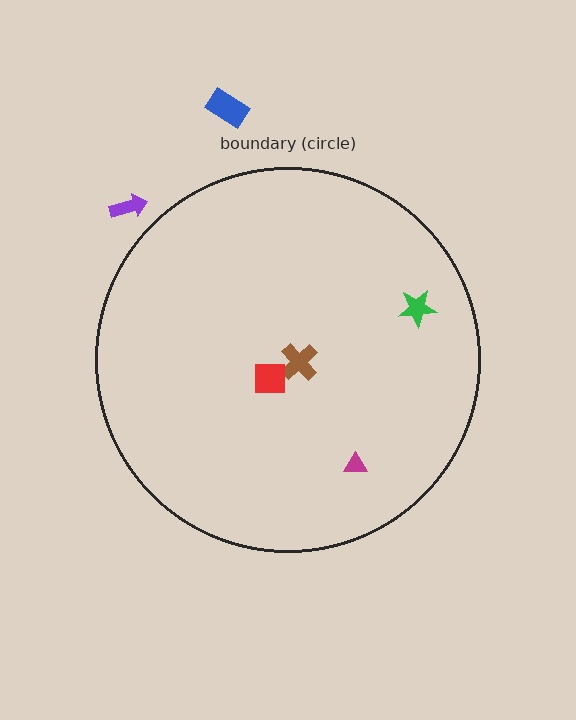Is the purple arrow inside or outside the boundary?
Outside.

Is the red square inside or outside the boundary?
Inside.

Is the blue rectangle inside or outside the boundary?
Outside.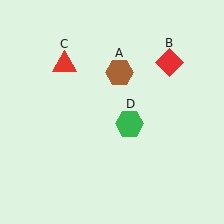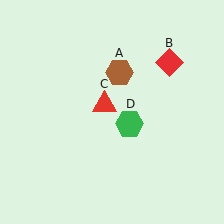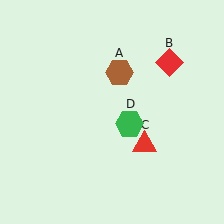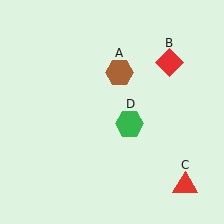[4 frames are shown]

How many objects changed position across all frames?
1 object changed position: red triangle (object C).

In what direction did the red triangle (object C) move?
The red triangle (object C) moved down and to the right.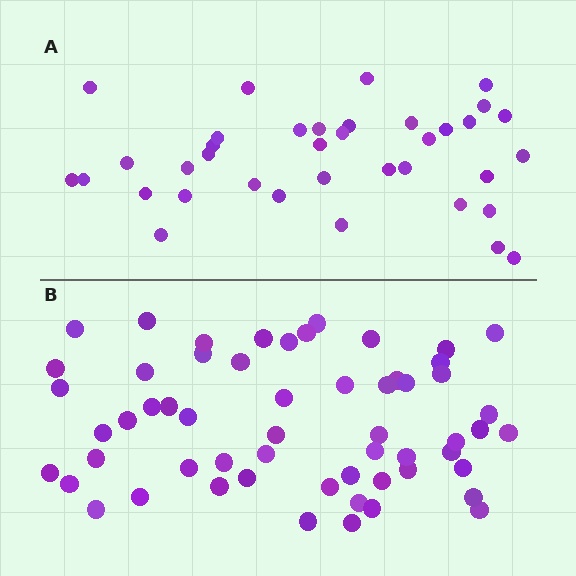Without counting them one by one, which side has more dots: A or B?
Region B (the bottom region) has more dots.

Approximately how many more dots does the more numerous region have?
Region B has approximately 20 more dots than region A.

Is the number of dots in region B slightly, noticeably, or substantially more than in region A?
Region B has substantially more. The ratio is roughly 1.5 to 1.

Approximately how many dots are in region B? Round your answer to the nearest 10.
About 60 dots. (The exact count is 57, which rounds to 60.)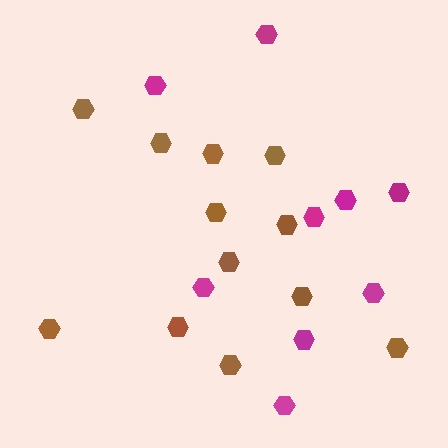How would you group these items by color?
There are 2 groups: one group of brown hexagons (12) and one group of magenta hexagons (9).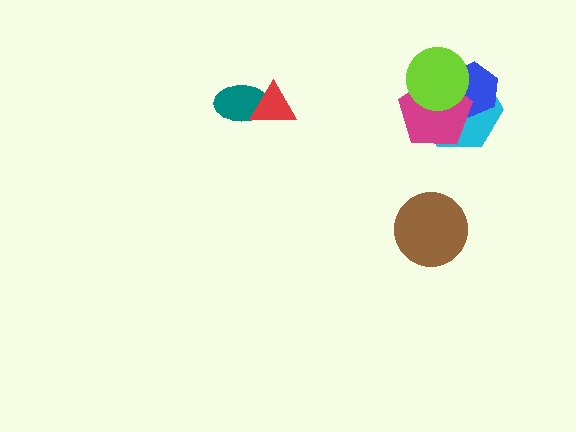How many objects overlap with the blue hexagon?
3 objects overlap with the blue hexagon.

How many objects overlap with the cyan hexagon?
3 objects overlap with the cyan hexagon.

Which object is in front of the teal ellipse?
The red triangle is in front of the teal ellipse.